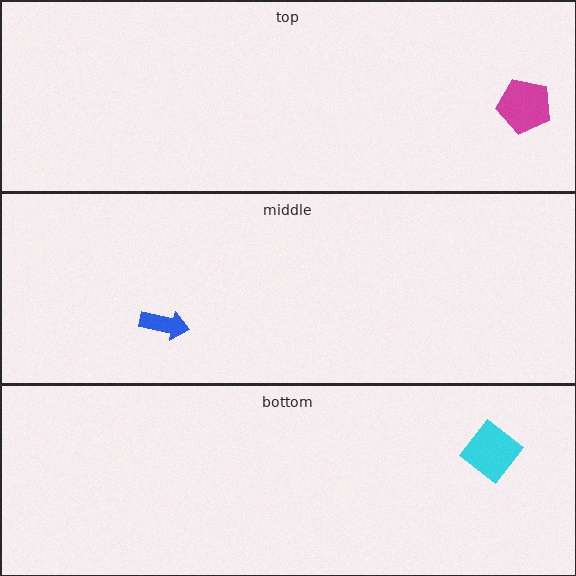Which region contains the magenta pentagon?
The top region.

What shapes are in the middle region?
The blue arrow.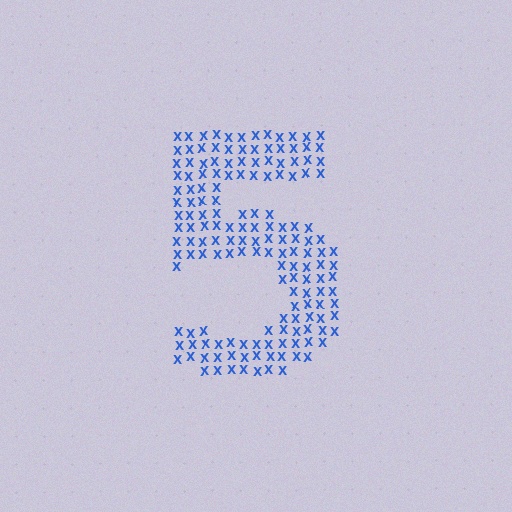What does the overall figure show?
The overall figure shows the digit 5.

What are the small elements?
The small elements are letter X's.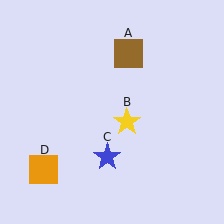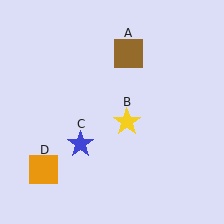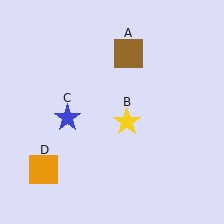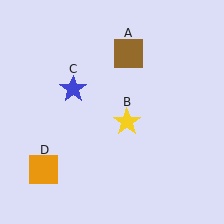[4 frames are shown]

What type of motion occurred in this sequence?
The blue star (object C) rotated clockwise around the center of the scene.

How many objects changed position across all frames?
1 object changed position: blue star (object C).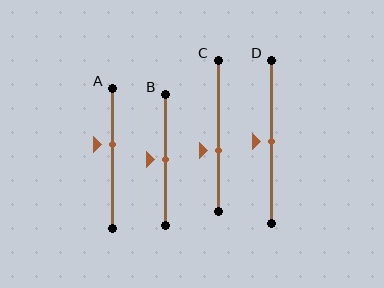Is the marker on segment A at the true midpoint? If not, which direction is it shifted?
No, the marker on segment A is shifted upward by about 10% of the segment length.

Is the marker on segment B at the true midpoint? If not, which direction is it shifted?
Yes, the marker on segment B is at the true midpoint.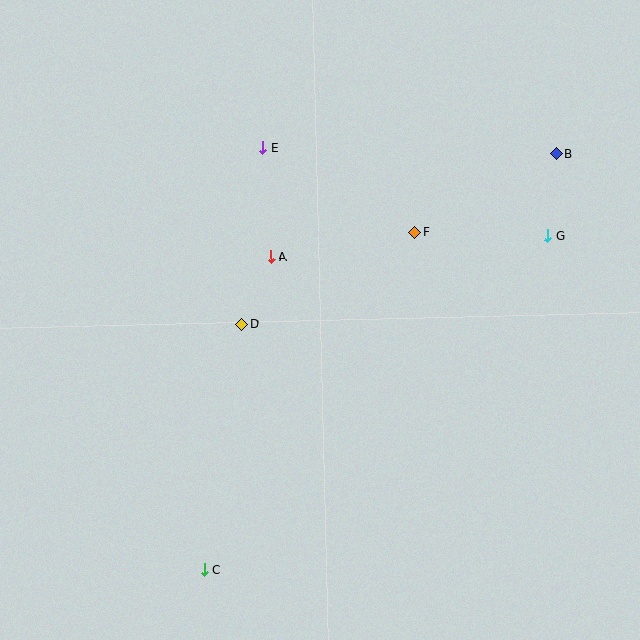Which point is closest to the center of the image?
Point D at (242, 324) is closest to the center.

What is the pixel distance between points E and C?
The distance between E and C is 425 pixels.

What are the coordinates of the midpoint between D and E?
The midpoint between D and E is at (252, 236).